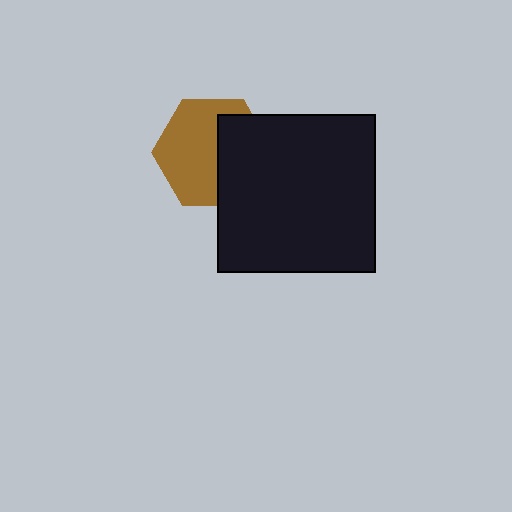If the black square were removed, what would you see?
You would see the complete brown hexagon.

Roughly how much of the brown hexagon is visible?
About half of it is visible (roughly 59%).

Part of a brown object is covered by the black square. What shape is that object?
It is a hexagon.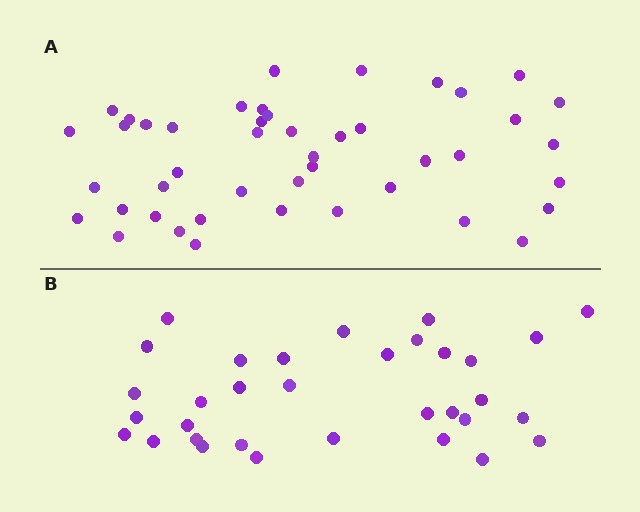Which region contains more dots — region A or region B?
Region A (the top region) has more dots.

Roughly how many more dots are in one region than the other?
Region A has roughly 12 or so more dots than region B.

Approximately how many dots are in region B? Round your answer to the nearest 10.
About 30 dots. (The exact count is 33, which rounds to 30.)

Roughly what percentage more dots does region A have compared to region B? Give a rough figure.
About 35% more.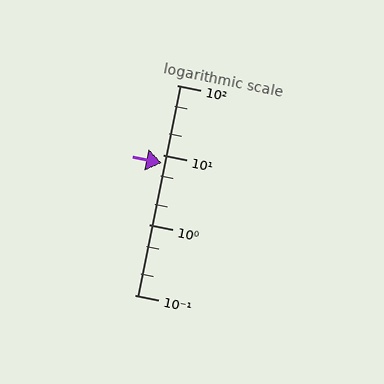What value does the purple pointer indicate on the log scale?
The pointer indicates approximately 7.7.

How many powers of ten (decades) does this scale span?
The scale spans 3 decades, from 0.1 to 100.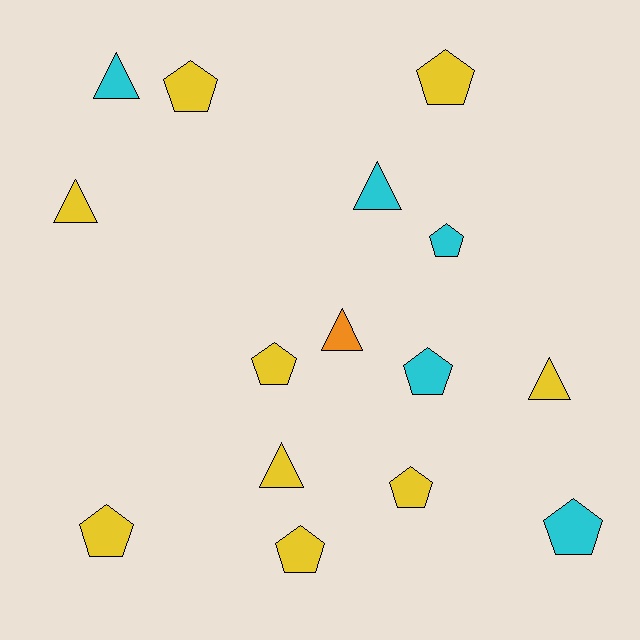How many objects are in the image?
There are 15 objects.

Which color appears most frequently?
Yellow, with 9 objects.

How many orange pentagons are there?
There are no orange pentagons.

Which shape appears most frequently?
Pentagon, with 9 objects.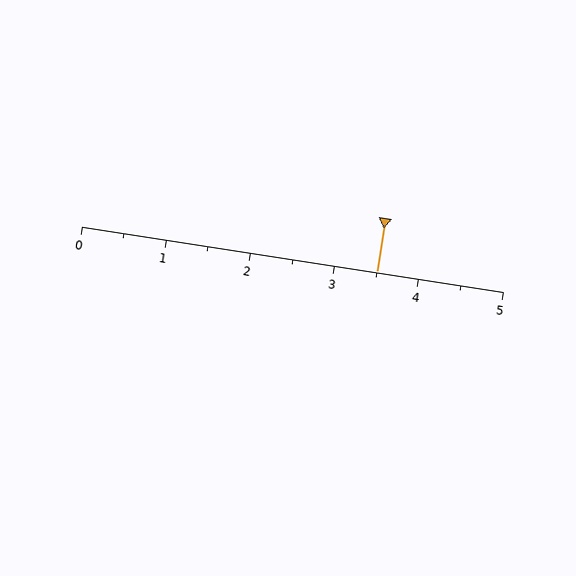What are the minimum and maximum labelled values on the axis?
The axis runs from 0 to 5.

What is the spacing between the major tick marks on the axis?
The major ticks are spaced 1 apart.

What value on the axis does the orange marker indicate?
The marker indicates approximately 3.5.